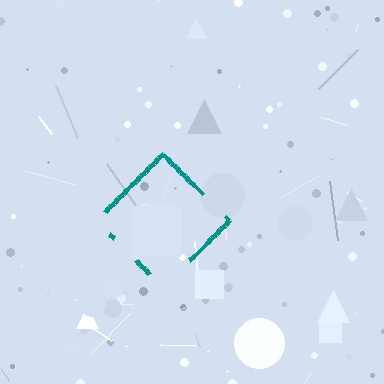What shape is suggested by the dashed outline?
The dashed outline suggests a diamond.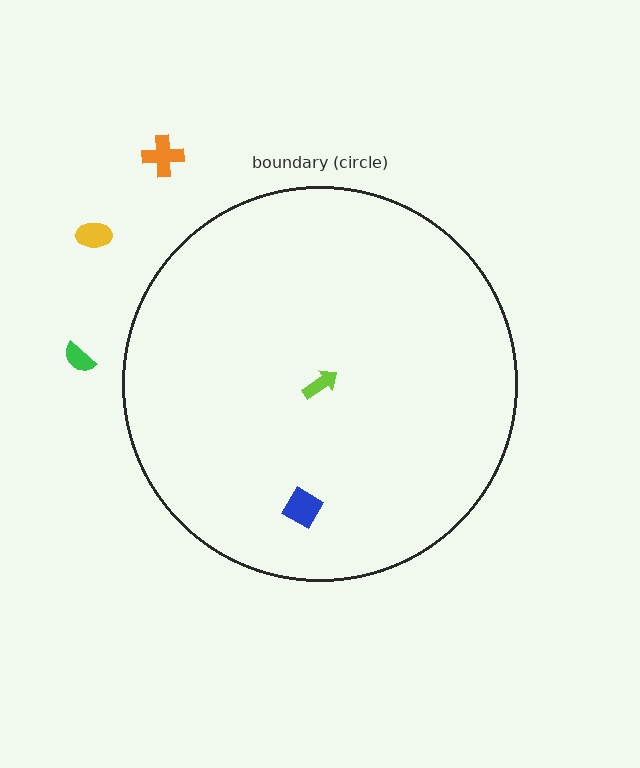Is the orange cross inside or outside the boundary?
Outside.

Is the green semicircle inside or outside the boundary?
Outside.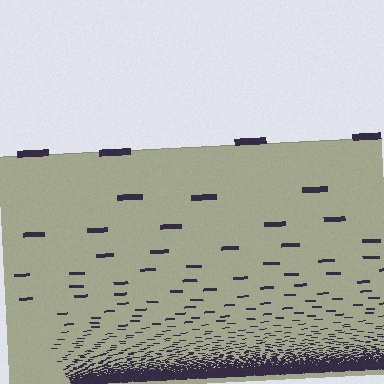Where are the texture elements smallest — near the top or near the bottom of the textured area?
Near the bottom.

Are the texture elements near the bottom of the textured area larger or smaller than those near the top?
Smaller. The gradient is inverted — elements near the bottom are smaller and denser.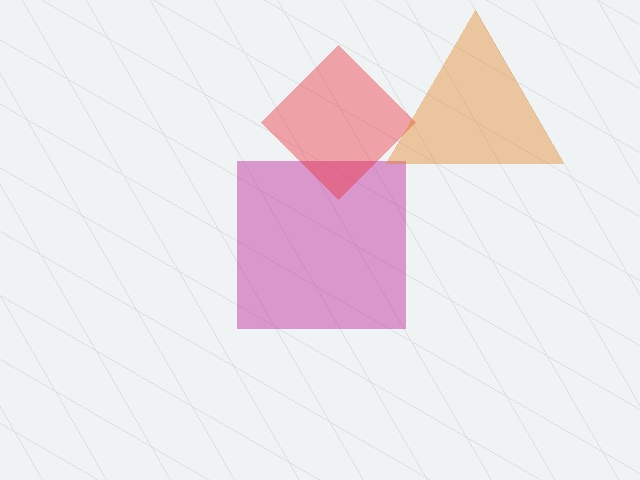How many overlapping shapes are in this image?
There are 3 overlapping shapes in the image.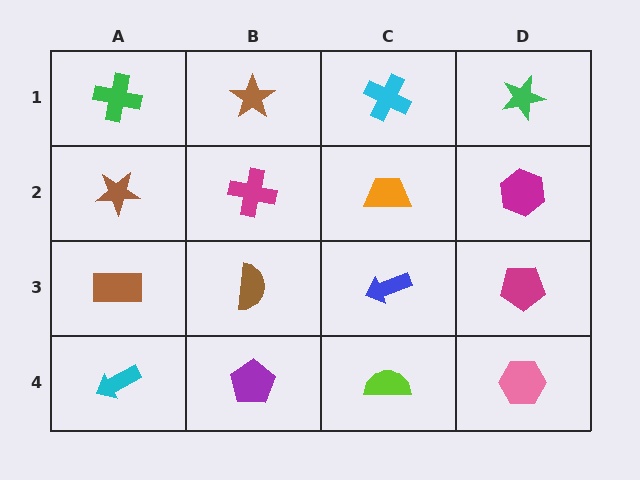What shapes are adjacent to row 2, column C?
A cyan cross (row 1, column C), a blue arrow (row 3, column C), a magenta cross (row 2, column B), a magenta hexagon (row 2, column D).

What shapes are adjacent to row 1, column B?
A magenta cross (row 2, column B), a green cross (row 1, column A), a cyan cross (row 1, column C).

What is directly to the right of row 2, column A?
A magenta cross.